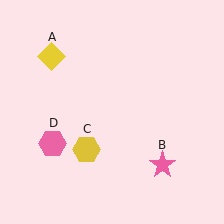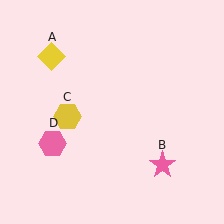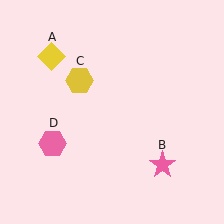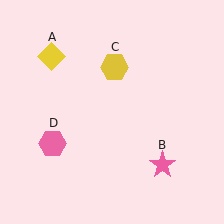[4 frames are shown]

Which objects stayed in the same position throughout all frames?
Yellow diamond (object A) and pink star (object B) and pink hexagon (object D) remained stationary.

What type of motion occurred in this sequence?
The yellow hexagon (object C) rotated clockwise around the center of the scene.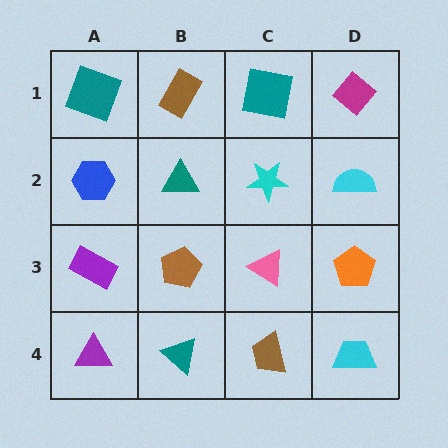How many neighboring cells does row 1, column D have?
2.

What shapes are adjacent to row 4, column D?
An orange pentagon (row 3, column D), a brown trapezoid (row 4, column C).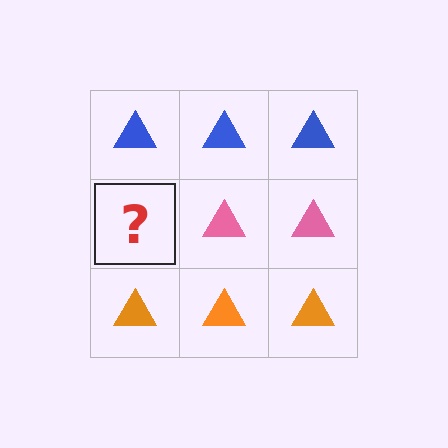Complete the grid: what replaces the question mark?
The question mark should be replaced with a pink triangle.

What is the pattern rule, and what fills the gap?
The rule is that each row has a consistent color. The gap should be filled with a pink triangle.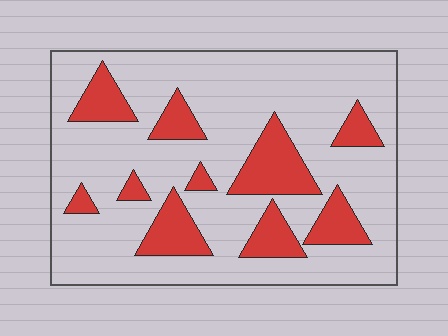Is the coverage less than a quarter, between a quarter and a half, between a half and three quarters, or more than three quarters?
Less than a quarter.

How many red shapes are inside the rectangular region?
10.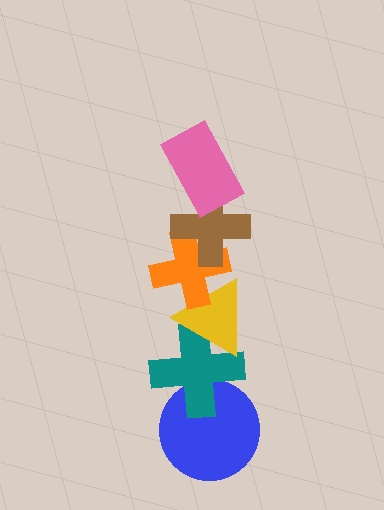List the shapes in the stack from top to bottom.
From top to bottom: the pink rectangle, the brown cross, the orange cross, the yellow triangle, the teal cross, the blue circle.